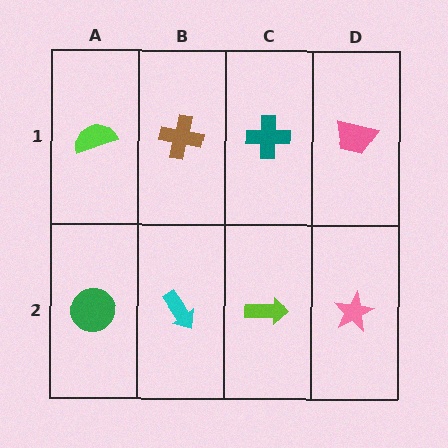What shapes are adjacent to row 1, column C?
A lime arrow (row 2, column C), a brown cross (row 1, column B), a pink trapezoid (row 1, column D).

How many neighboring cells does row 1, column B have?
3.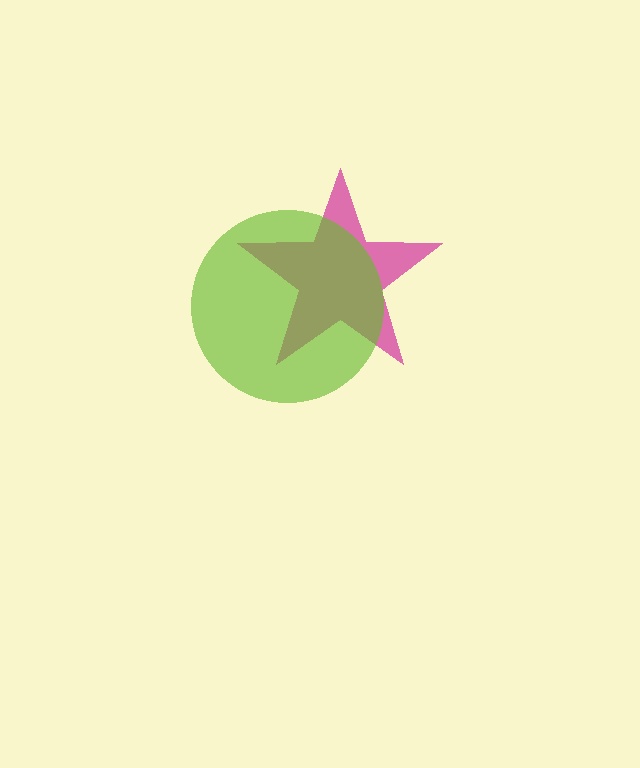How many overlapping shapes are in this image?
There are 2 overlapping shapes in the image.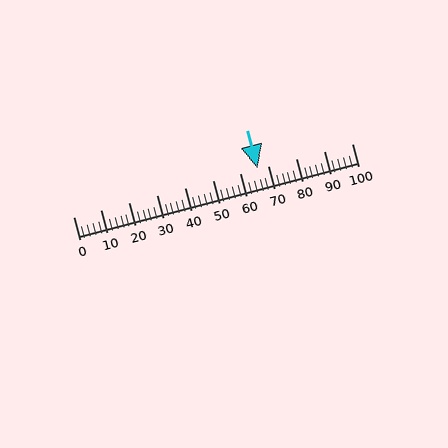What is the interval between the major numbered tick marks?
The major tick marks are spaced 10 units apart.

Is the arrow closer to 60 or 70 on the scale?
The arrow is closer to 70.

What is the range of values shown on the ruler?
The ruler shows values from 0 to 100.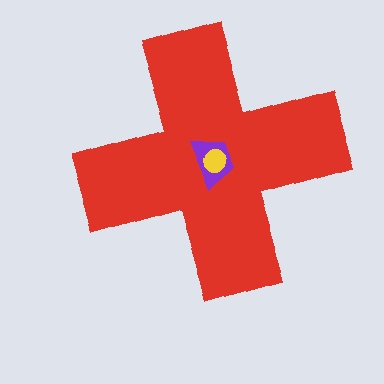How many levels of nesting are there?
3.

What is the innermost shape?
The yellow circle.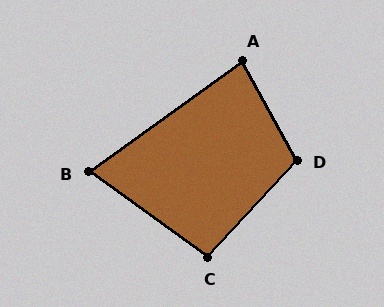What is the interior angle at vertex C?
Approximately 97 degrees (obtuse).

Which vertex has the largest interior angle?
D, at approximately 108 degrees.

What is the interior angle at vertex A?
Approximately 83 degrees (acute).